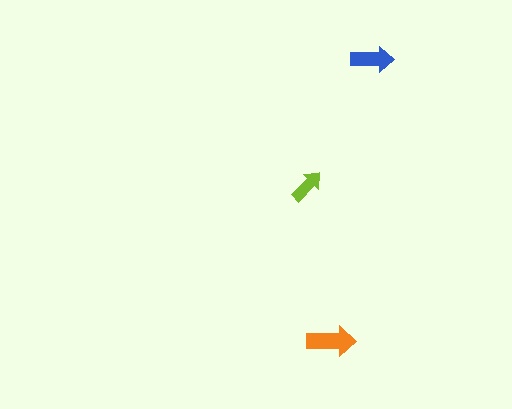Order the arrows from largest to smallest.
the orange one, the blue one, the lime one.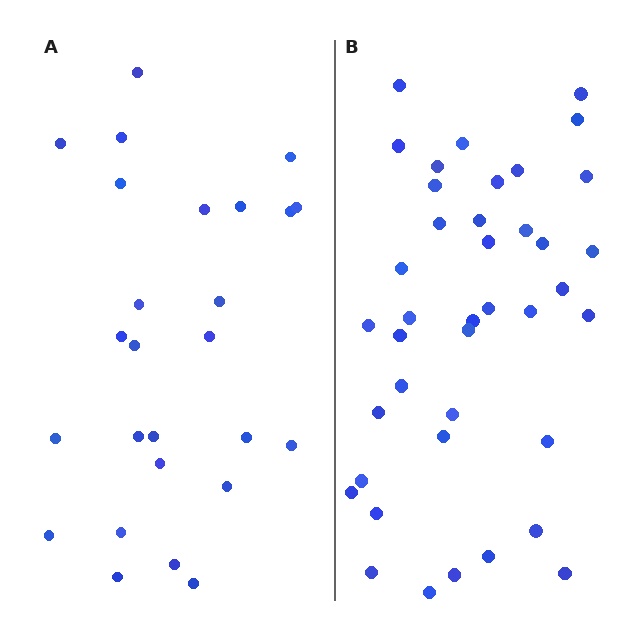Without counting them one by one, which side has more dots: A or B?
Region B (the right region) has more dots.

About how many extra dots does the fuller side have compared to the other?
Region B has approximately 15 more dots than region A.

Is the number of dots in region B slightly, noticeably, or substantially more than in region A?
Region B has substantially more. The ratio is roughly 1.5 to 1.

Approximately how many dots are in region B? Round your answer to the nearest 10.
About 40 dots.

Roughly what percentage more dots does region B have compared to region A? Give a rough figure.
About 55% more.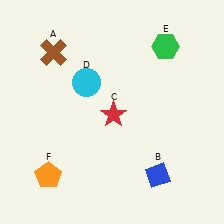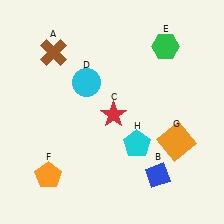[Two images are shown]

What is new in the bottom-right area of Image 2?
An orange square (G) was added in the bottom-right area of Image 2.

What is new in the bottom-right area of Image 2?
A cyan pentagon (H) was added in the bottom-right area of Image 2.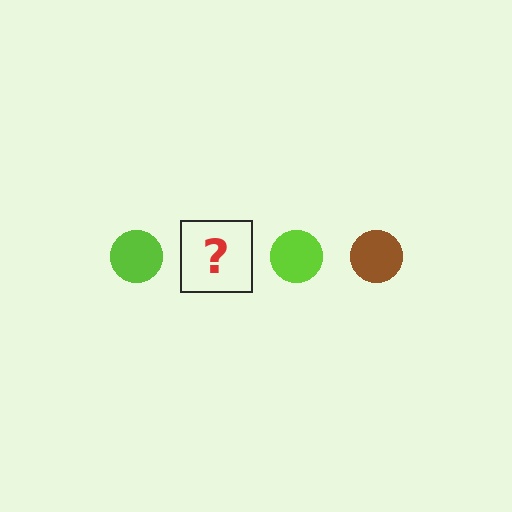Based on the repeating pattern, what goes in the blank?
The blank should be a brown circle.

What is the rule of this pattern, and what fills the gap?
The rule is that the pattern cycles through lime, brown circles. The gap should be filled with a brown circle.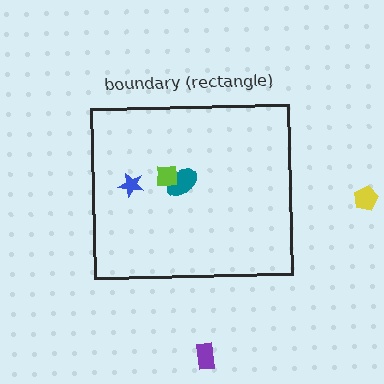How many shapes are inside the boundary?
3 inside, 2 outside.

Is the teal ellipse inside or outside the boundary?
Inside.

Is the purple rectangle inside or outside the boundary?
Outside.